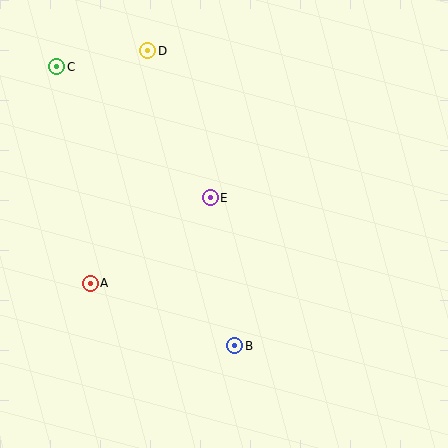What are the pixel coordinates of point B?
Point B is at (235, 346).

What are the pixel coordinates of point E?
Point E is at (210, 198).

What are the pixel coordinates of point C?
Point C is at (57, 67).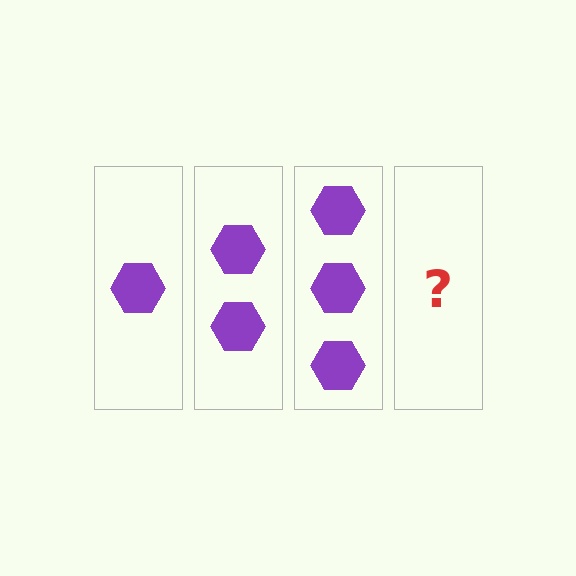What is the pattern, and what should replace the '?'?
The pattern is that each step adds one more hexagon. The '?' should be 4 hexagons.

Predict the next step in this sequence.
The next step is 4 hexagons.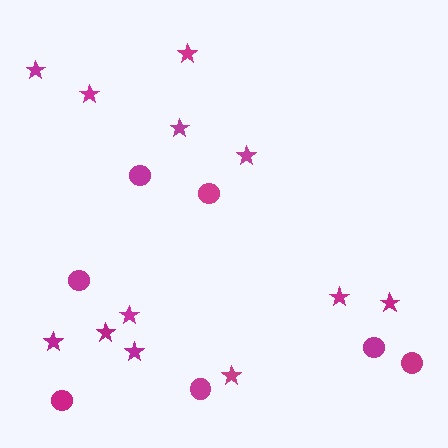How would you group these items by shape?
There are 2 groups: one group of circles (7) and one group of stars (12).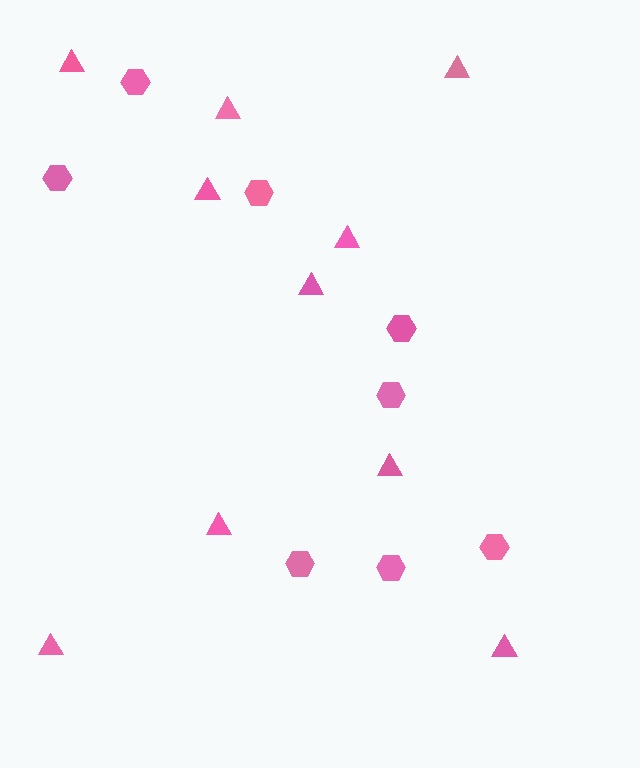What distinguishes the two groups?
There are 2 groups: one group of triangles (10) and one group of hexagons (8).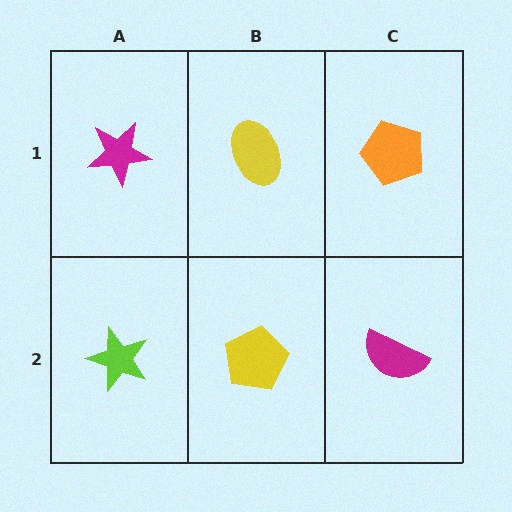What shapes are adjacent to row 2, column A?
A magenta star (row 1, column A), a yellow pentagon (row 2, column B).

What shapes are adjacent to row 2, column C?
An orange pentagon (row 1, column C), a yellow pentagon (row 2, column B).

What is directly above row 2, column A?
A magenta star.